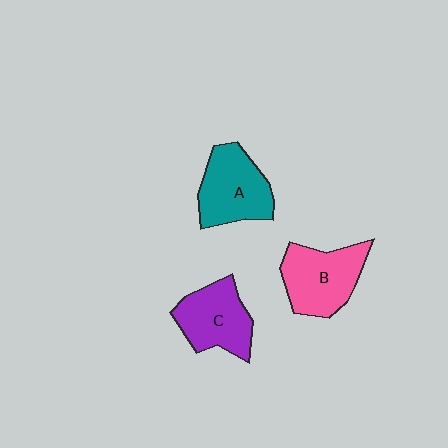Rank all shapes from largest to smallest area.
From largest to smallest: B (pink), A (teal), C (purple).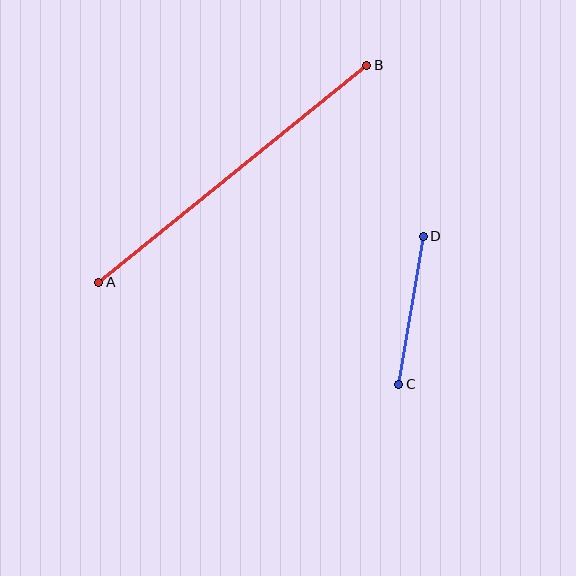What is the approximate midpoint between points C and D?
The midpoint is at approximately (411, 310) pixels.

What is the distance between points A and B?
The distance is approximately 345 pixels.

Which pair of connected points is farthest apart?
Points A and B are farthest apart.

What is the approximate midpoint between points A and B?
The midpoint is at approximately (233, 174) pixels.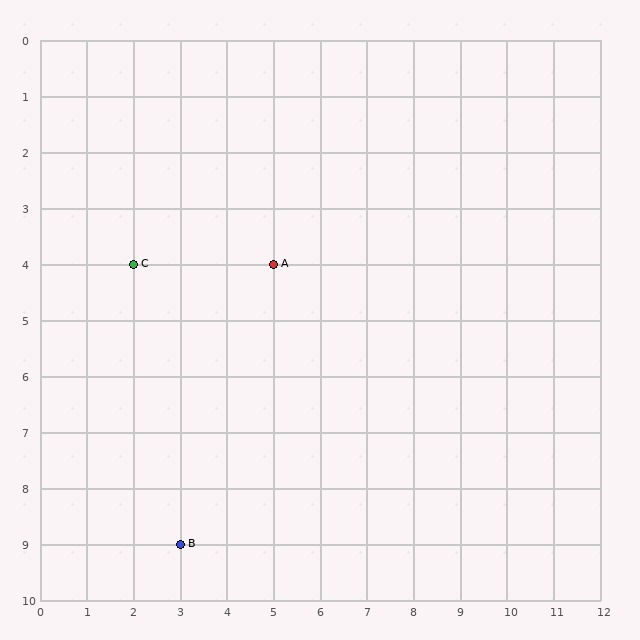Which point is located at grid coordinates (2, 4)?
Point C is at (2, 4).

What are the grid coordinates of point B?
Point B is at grid coordinates (3, 9).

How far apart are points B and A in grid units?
Points B and A are 2 columns and 5 rows apart (about 5.4 grid units diagonally).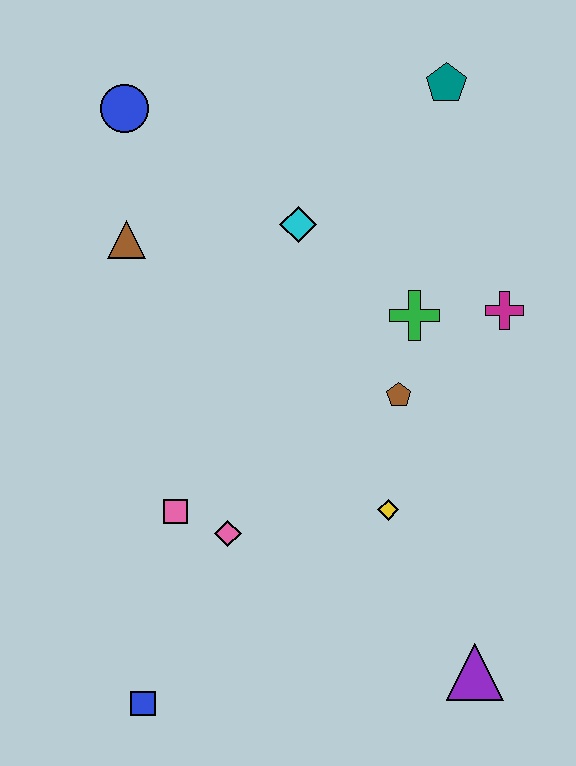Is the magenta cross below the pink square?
No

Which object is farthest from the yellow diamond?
The blue circle is farthest from the yellow diamond.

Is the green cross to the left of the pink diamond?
No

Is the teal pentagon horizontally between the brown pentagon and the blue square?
No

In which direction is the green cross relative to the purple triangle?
The green cross is above the purple triangle.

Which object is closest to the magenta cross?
The green cross is closest to the magenta cross.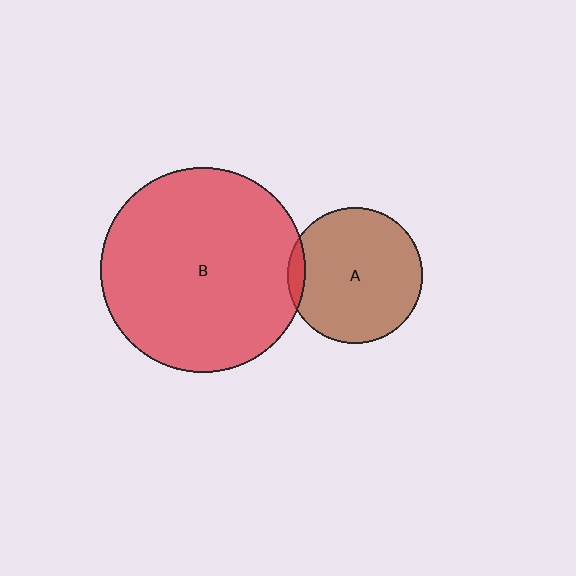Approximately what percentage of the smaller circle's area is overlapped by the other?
Approximately 5%.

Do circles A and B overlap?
Yes.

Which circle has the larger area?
Circle B (red).